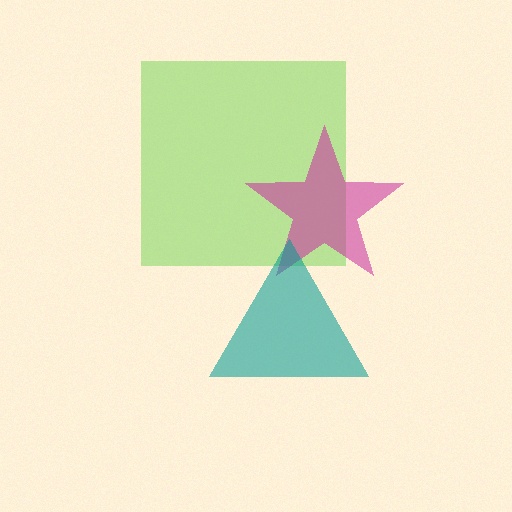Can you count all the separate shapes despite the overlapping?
Yes, there are 3 separate shapes.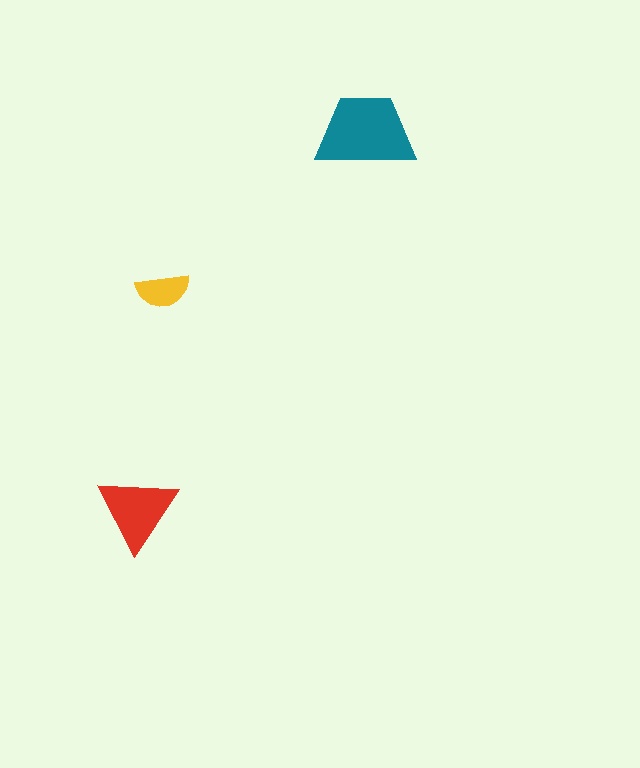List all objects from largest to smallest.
The teal trapezoid, the red triangle, the yellow semicircle.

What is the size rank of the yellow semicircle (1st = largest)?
3rd.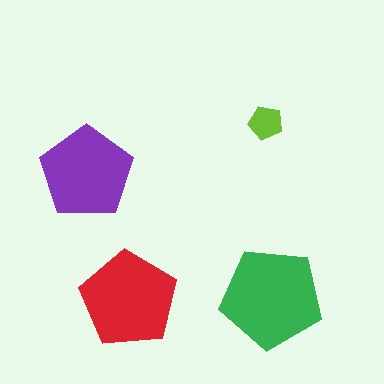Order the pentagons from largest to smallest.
the green one, the red one, the purple one, the lime one.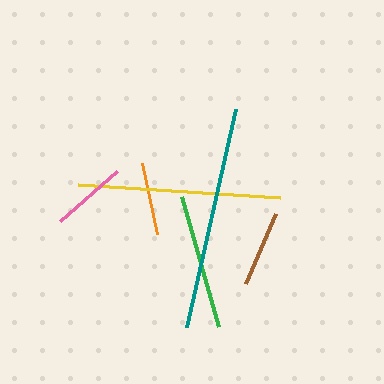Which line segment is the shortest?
The orange line is the shortest at approximately 73 pixels.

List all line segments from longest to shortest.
From longest to shortest: teal, yellow, green, brown, pink, orange.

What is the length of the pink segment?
The pink segment is approximately 76 pixels long.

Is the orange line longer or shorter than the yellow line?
The yellow line is longer than the orange line.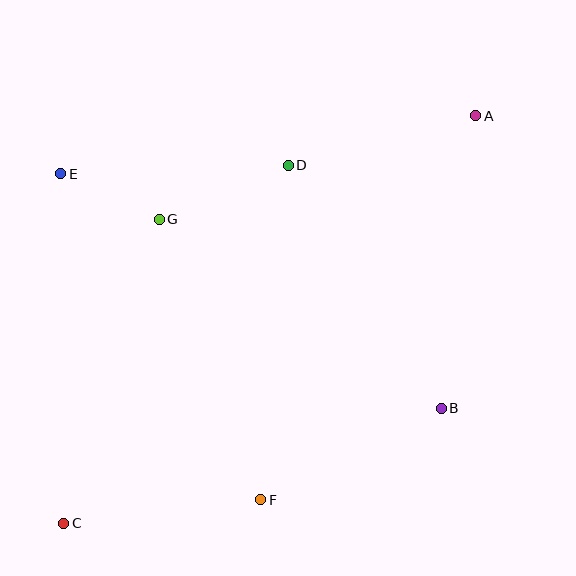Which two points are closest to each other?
Points E and G are closest to each other.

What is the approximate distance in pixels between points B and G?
The distance between B and G is approximately 340 pixels.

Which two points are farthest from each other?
Points A and C are farthest from each other.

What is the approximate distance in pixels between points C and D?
The distance between C and D is approximately 423 pixels.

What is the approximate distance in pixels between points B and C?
The distance between B and C is approximately 395 pixels.